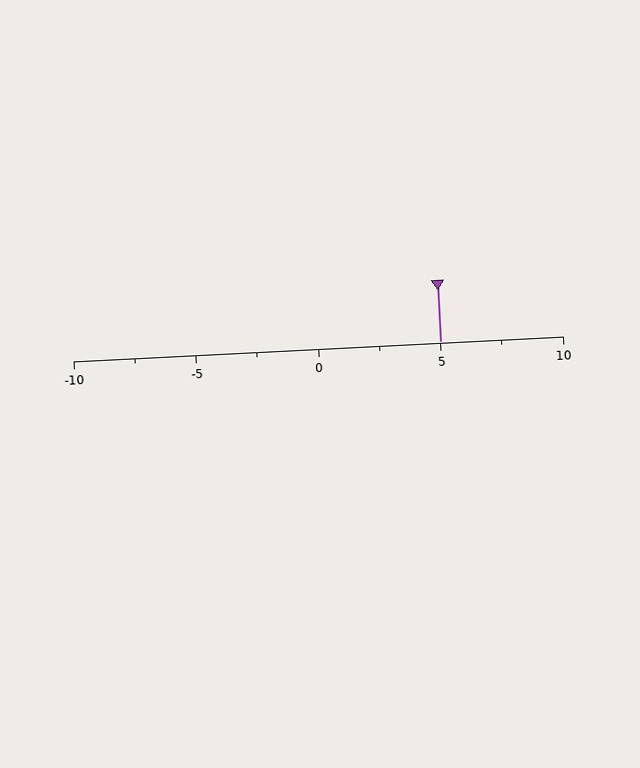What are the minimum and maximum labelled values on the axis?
The axis runs from -10 to 10.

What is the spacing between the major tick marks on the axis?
The major ticks are spaced 5 apart.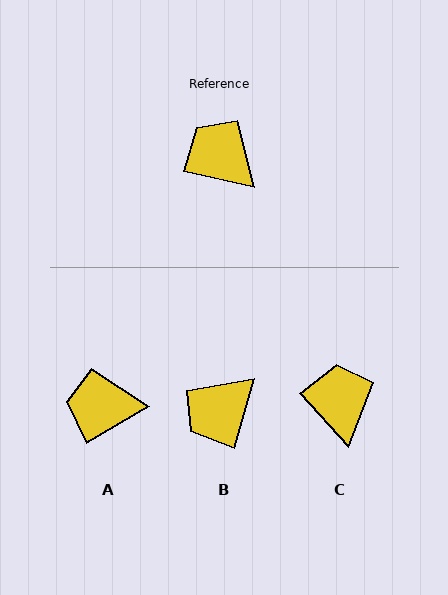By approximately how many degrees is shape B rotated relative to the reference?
Approximately 86 degrees counter-clockwise.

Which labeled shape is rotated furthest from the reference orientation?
B, about 86 degrees away.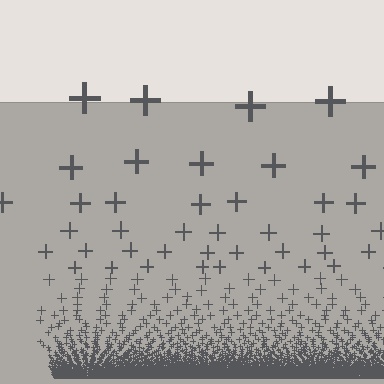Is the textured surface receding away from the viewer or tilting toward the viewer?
The surface appears to tilt toward the viewer. Texture elements get larger and sparser toward the top.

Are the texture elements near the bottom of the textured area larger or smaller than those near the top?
Smaller. The gradient is inverted — elements near the bottom are smaller and denser.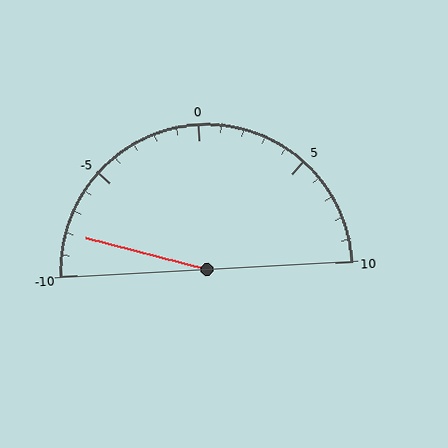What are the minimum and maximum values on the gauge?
The gauge ranges from -10 to 10.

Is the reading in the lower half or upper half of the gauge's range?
The reading is in the lower half of the range (-10 to 10).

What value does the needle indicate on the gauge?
The needle indicates approximately -8.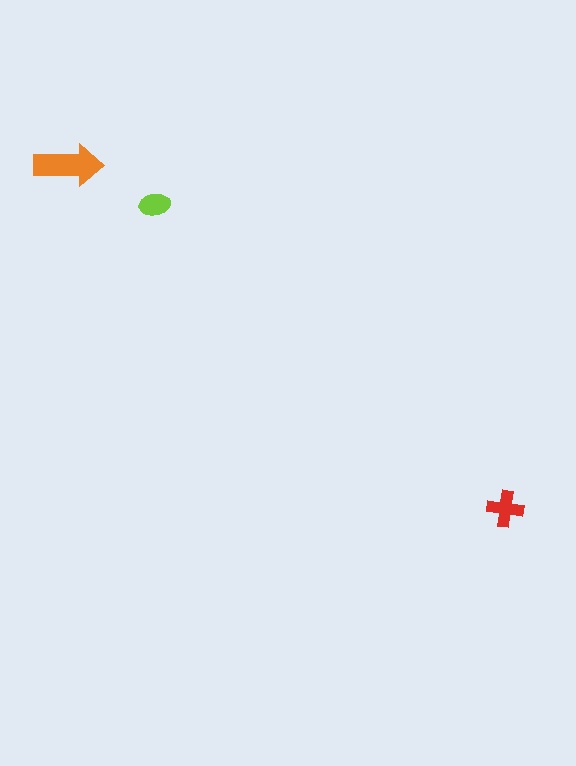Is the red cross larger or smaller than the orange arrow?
Smaller.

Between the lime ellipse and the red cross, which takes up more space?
The red cross.